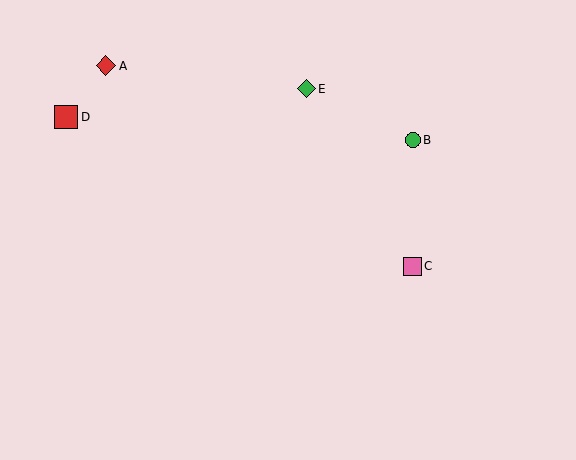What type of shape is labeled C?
Shape C is a pink square.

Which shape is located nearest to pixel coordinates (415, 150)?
The green circle (labeled B) at (413, 140) is nearest to that location.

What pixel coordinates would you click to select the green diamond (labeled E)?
Click at (306, 89) to select the green diamond E.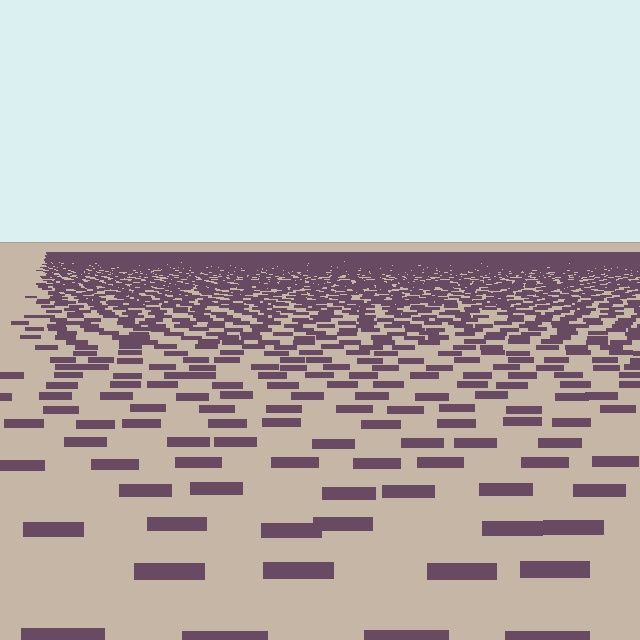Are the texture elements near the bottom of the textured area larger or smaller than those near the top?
Larger. Near the bottom, elements are closer to the viewer and appear at a bigger on-screen size.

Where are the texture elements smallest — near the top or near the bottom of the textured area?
Near the top.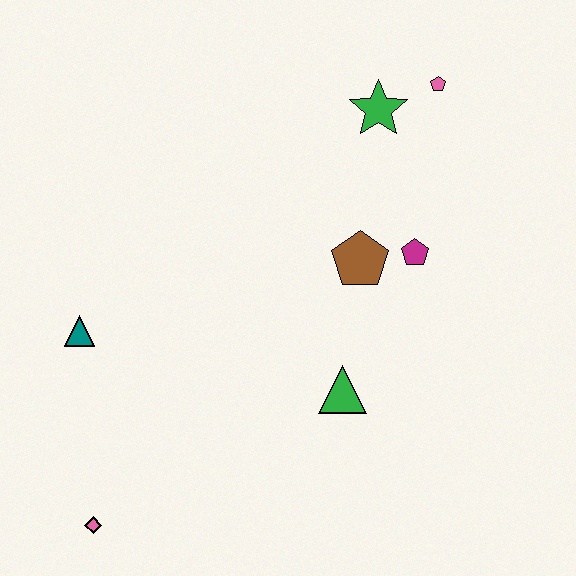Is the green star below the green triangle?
No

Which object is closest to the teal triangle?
The pink diamond is closest to the teal triangle.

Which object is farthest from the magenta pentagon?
The pink diamond is farthest from the magenta pentagon.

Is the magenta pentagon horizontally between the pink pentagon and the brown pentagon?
Yes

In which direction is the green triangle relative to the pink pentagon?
The green triangle is below the pink pentagon.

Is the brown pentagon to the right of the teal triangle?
Yes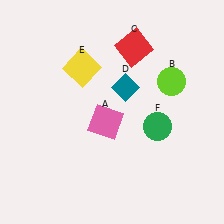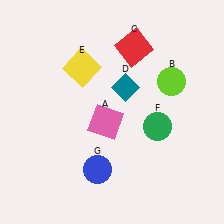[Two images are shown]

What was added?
A blue circle (G) was added in Image 2.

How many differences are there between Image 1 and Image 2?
There is 1 difference between the two images.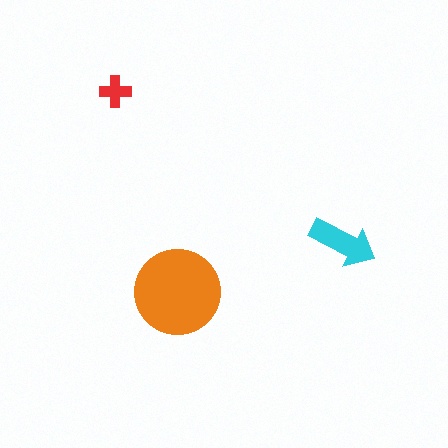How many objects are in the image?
There are 3 objects in the image.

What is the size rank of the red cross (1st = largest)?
3rd.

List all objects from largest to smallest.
The orange circle, the cyan arrow, the red cross.